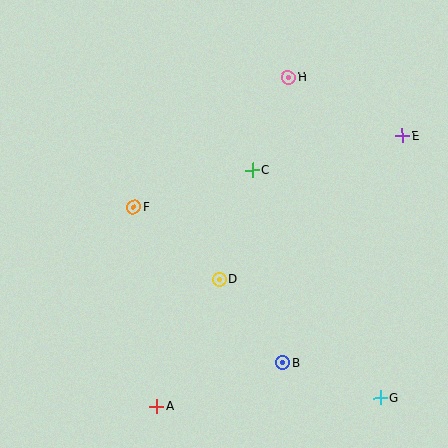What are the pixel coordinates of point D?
Point D is at (219, 279).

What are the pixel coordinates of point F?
Point F is at (133, 207).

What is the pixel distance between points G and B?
The distance between G and B is 103 pixels.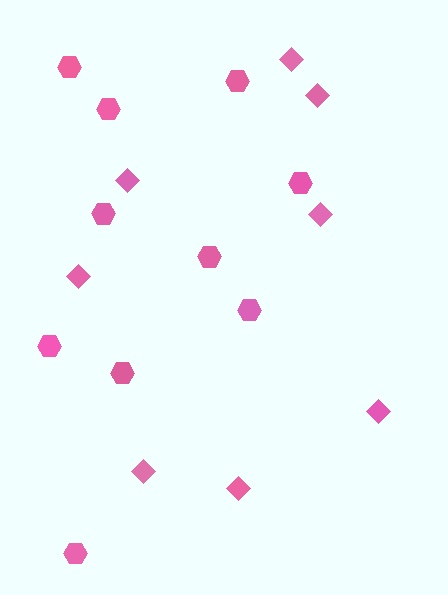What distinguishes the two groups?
There are 2 groups: one group of hexagons (10) and one group of diamonds (8).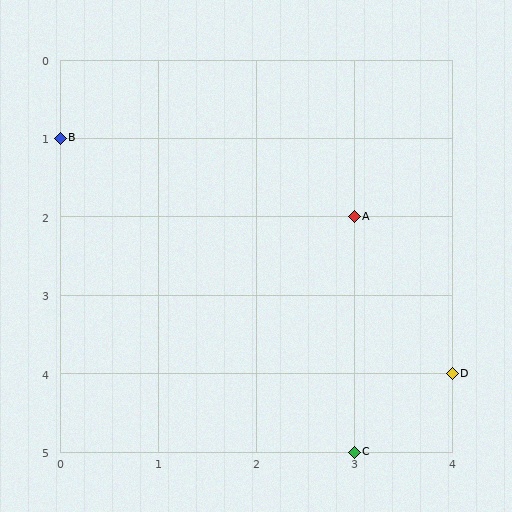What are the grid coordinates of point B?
Point B is at grid coordinates (0, 1).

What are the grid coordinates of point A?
Point A is at grid coordinates (3, 2).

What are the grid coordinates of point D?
Point D is at grid coordinates (4, 4).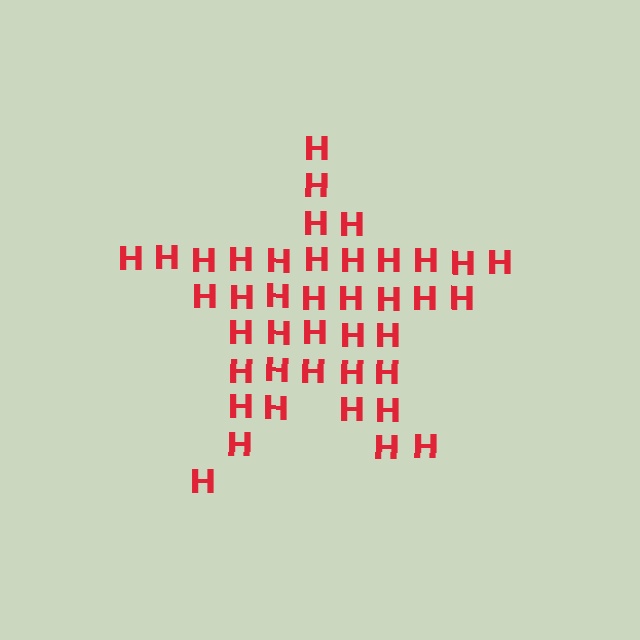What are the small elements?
The small elements are letter H's.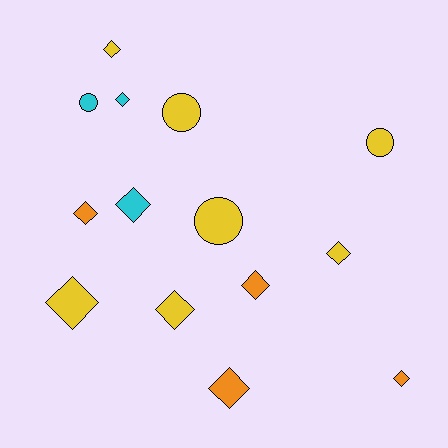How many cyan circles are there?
There is 1 cyan circle.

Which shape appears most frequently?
Diamond, with 10 objects.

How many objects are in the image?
There are 14 objects.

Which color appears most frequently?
Yellow, with 7 objects.